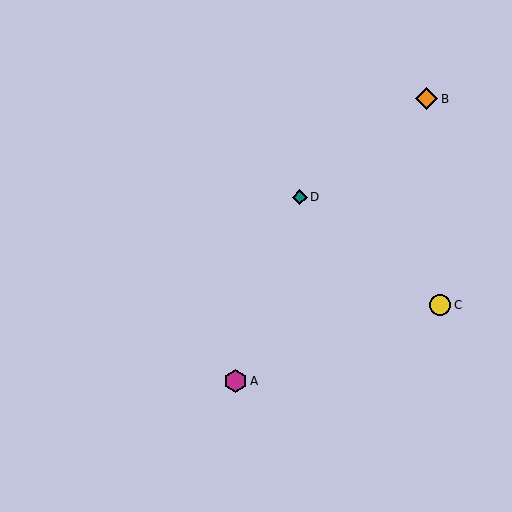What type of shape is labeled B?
Shape B is an orange diamond.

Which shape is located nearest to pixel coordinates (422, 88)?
The orange diamond (labeled B) at (426, 99) is nearest to that location.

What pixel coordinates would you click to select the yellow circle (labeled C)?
Click at (440, 305) to select the yellow circle C.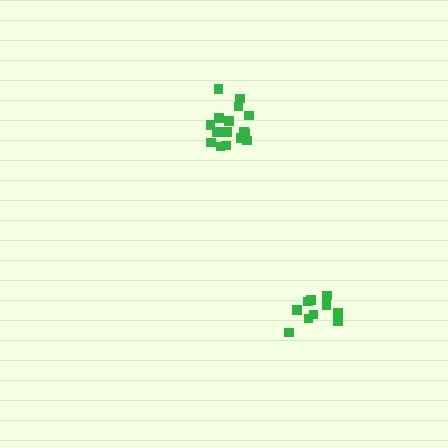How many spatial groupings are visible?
There are 2 spatial groupings.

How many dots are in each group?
Group 1: 16 dots, Group 2: 10 dots (26 total).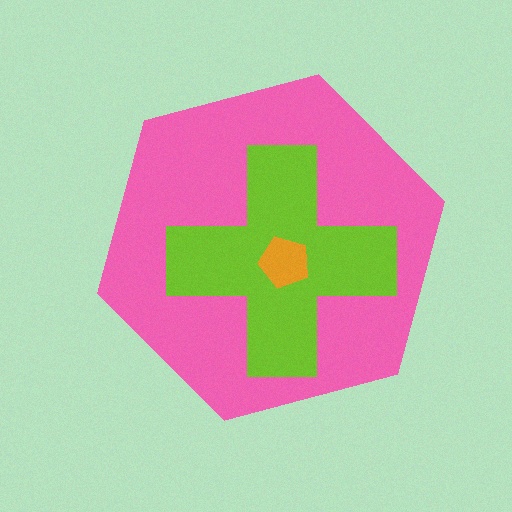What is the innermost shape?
The orange pentagon.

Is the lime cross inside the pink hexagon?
Yes.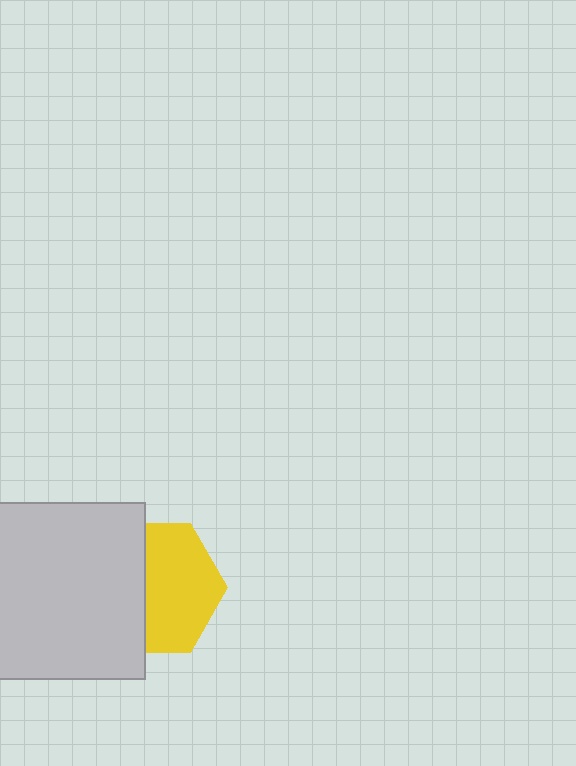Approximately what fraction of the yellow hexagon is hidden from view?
Roughly 43% of the yellow hexagon is hidden behind the light gray square.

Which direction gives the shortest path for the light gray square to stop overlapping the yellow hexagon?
Moving left gives the shortest separation.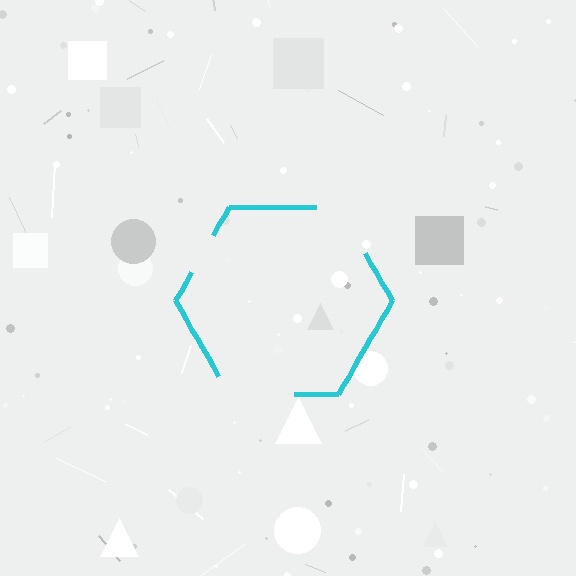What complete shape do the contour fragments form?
The contour fragments form a hexagon.